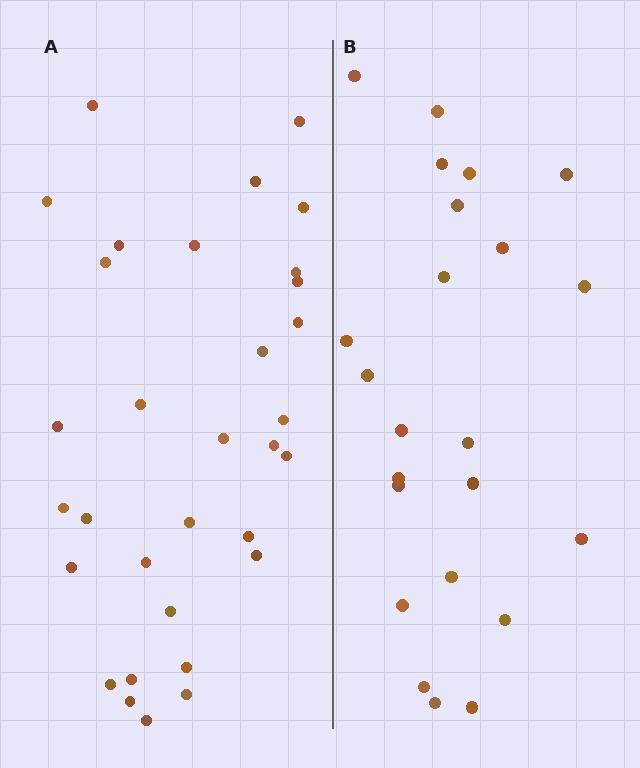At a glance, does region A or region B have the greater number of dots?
Region A (the left region) has more dots.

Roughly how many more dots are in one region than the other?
Region A has roughly 8 or so more dots than region B.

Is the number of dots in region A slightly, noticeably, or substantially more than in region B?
Region A has noticeably more, but not dramatically so. The ratio is roughly 1.4 to 1.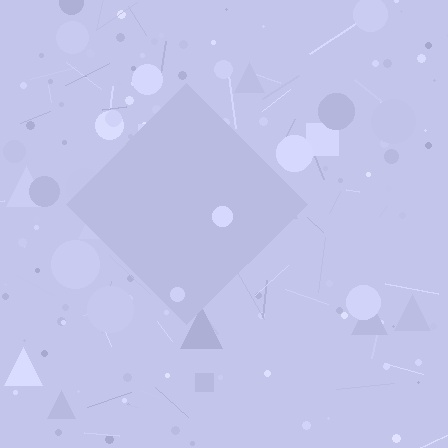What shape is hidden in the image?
A diamond is hidden in the image.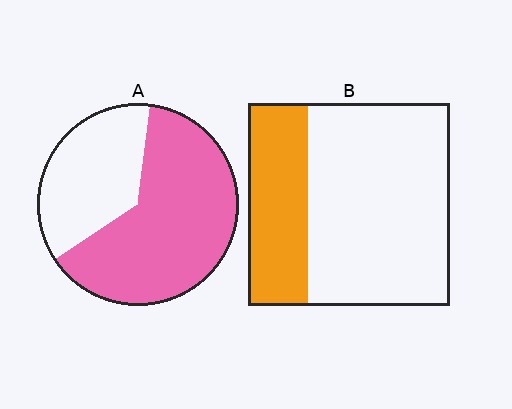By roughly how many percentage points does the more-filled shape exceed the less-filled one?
By roughly 35 percentage points (A over B).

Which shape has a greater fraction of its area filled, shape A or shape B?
Shape A.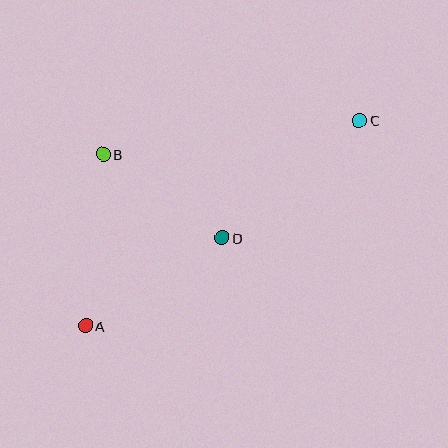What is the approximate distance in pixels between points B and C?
The distance between B and C is approximately 258 pixels.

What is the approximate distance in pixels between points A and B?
The distance between A and B is approximately 173 pixels.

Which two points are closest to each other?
Points B and D are closest to each other.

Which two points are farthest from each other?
Points A and C are farthest from each other.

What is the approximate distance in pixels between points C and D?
The distance between C and D is approximately 181 pixels.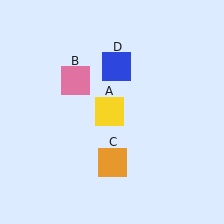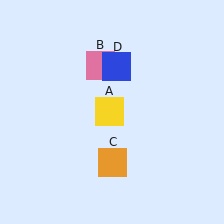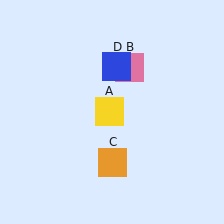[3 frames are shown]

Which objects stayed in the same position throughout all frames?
Yellow square (object A) and orange square (object C) and blue square (object D) remained stationary.